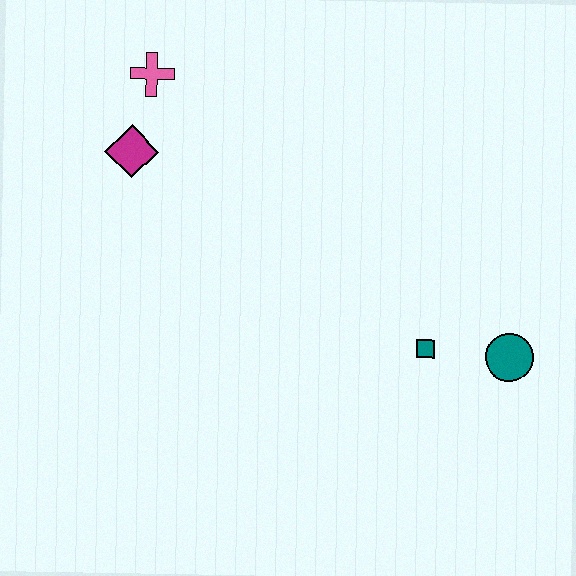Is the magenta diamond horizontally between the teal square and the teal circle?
No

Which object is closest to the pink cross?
The magenta diamond is closest to the pink cross.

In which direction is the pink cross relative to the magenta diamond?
The pink cross is above the magenta diamond.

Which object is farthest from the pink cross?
The teal circle is farthest from the pink cross.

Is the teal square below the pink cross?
Yes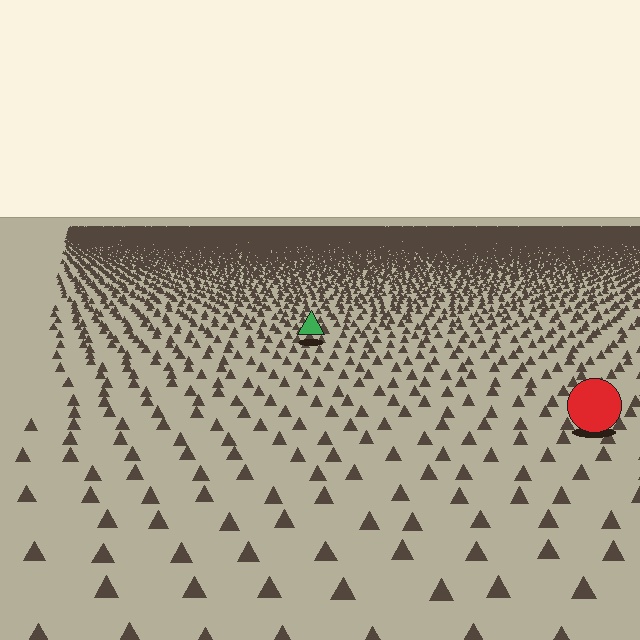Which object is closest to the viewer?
The red circle is closest. The texture marks near it are larger and more spread out.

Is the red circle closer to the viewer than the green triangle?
Yes. The red circle is closer — you can tell from the texture gradient: the ground texture is coarser near it.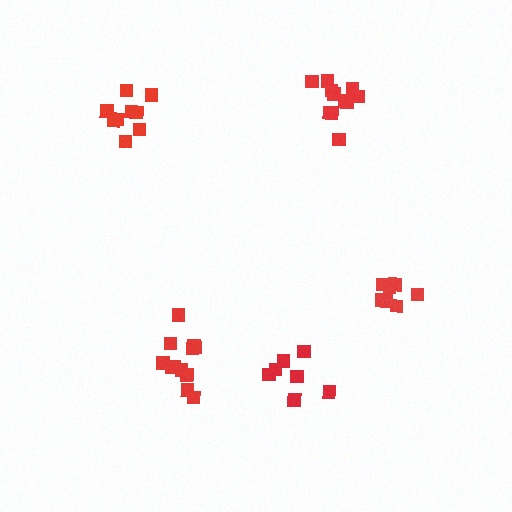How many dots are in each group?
Group 1: 9 dots, Group 2: 13 dots, Group 3: 7 dots, Group 4: 7 dots, Group 5: 11 dots (47 total).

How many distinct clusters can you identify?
There are 5 distinct clusters.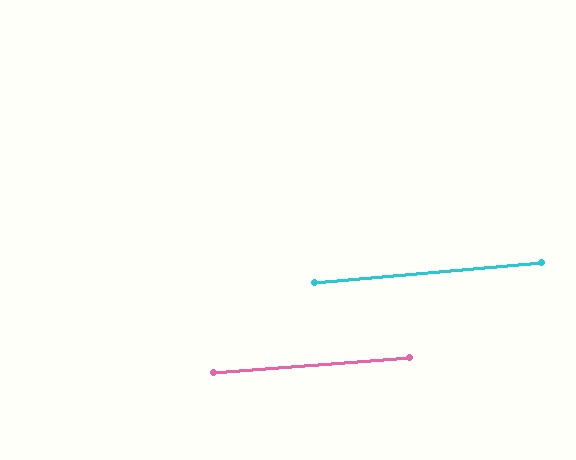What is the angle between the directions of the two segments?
Approximately 1 degree.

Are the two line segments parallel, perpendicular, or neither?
Parallel — their directions differ by only 0.6°.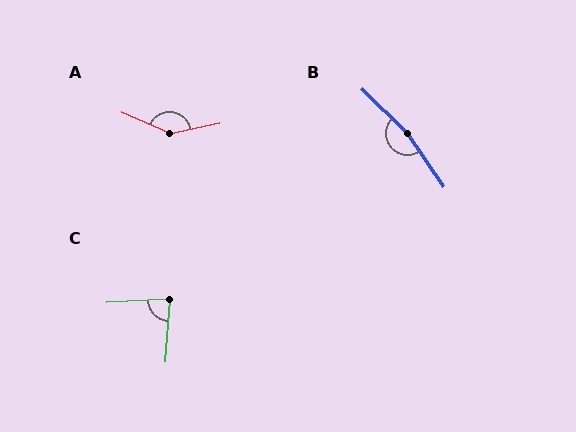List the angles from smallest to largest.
C (82°), A (145°), B (169°).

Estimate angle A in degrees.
Approximately 145 degrees.